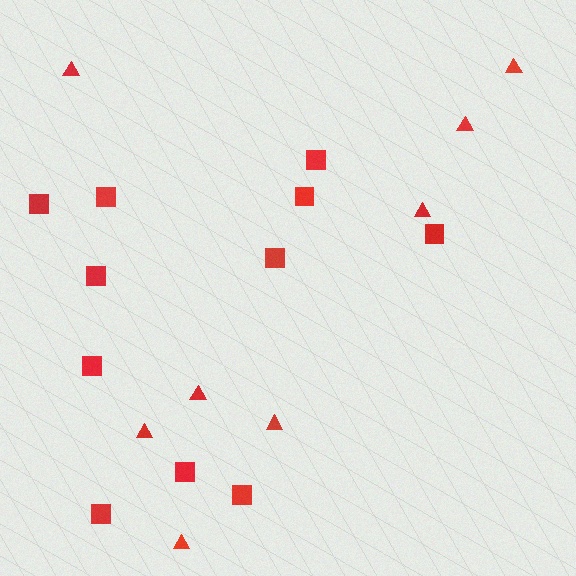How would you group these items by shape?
There are 2 groups: one group of triangles (8) and one group of squares (11).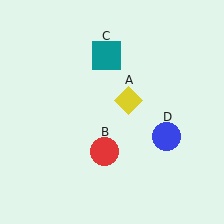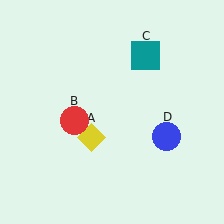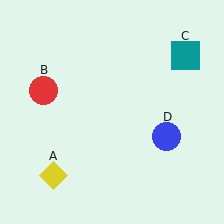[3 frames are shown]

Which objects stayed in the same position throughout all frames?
Blue circle (object D) remained stationary.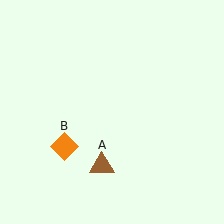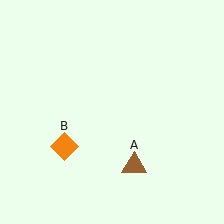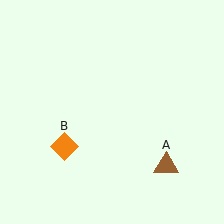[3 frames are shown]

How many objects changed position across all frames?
1 object changed position: brown triangle (object A).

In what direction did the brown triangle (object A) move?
The brown triangle (object A) moved right.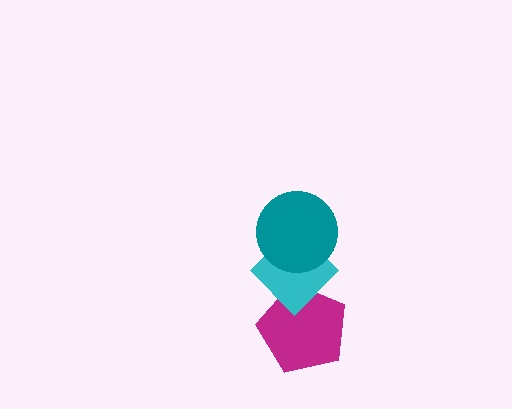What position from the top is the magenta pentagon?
The magenta pentagon is 3rd from the top.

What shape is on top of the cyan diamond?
The teal circle is on top of the cyan diamond.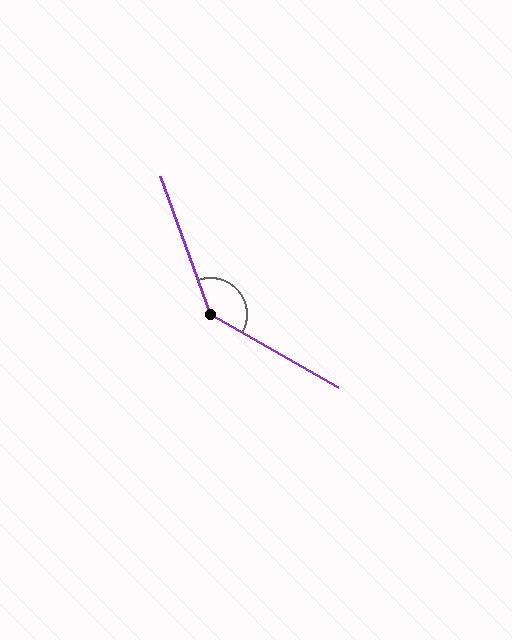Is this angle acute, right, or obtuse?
It is obtuse.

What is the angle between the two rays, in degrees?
Approximately 140 degrees.